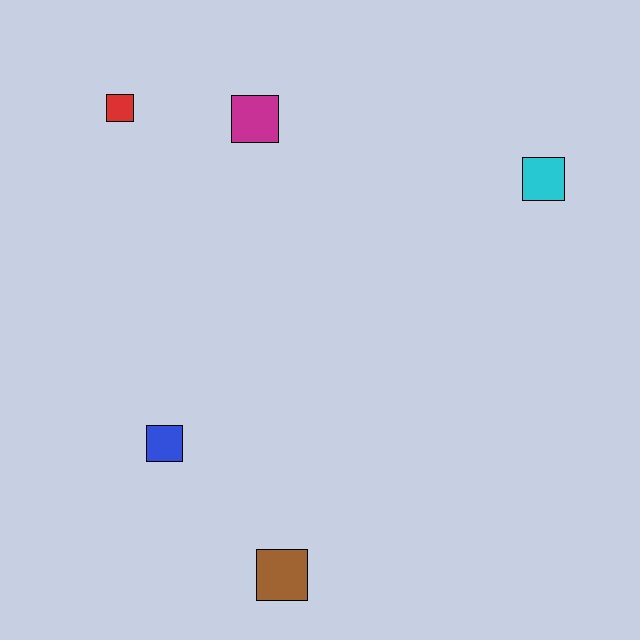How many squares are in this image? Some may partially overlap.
There are 5 squares.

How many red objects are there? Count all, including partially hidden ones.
There is 1 red object.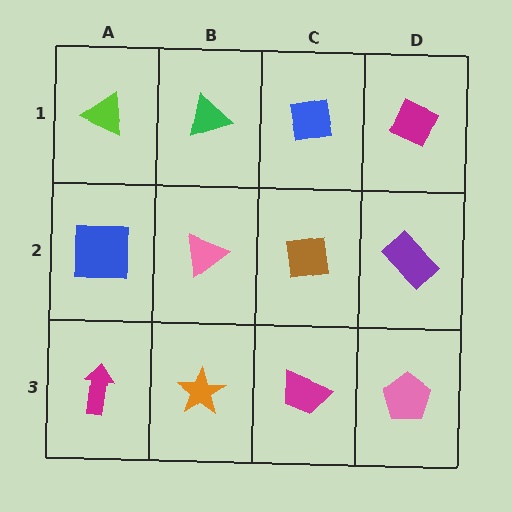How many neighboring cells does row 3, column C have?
3.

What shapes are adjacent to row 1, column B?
A pink triangle (row 2, column B), a lime triangle (row 1, column A), a blue square (row 1, column C).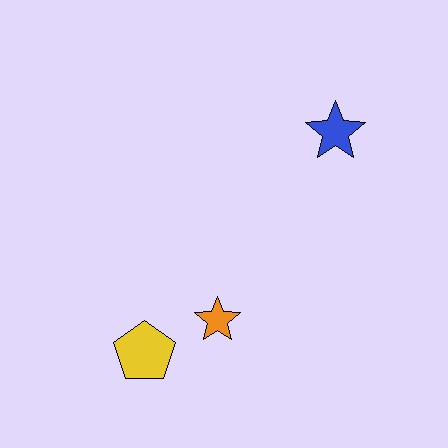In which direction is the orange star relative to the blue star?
The orange star is below the blue star.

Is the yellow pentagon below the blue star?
Yes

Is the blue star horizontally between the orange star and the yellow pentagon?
No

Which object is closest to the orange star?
The yellow pentagon is closest to the orange star.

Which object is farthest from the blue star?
The yellow pentagon is farthest from the blue star.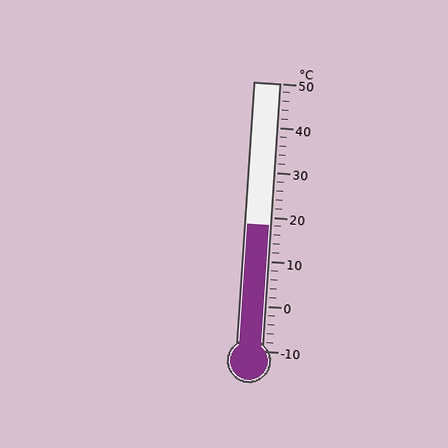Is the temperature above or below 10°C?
The temperature is above 10°C.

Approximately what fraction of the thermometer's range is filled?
The thermometer is filled to approximately 45% of its range.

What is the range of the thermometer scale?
The thermometer scale ranges from -10°C to 50°C.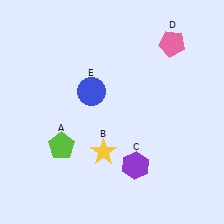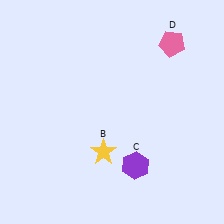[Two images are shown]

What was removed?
The lime pentagon (A), the blue circle (E) were removed in Image 2.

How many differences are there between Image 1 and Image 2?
There are 2 differences between the two images.